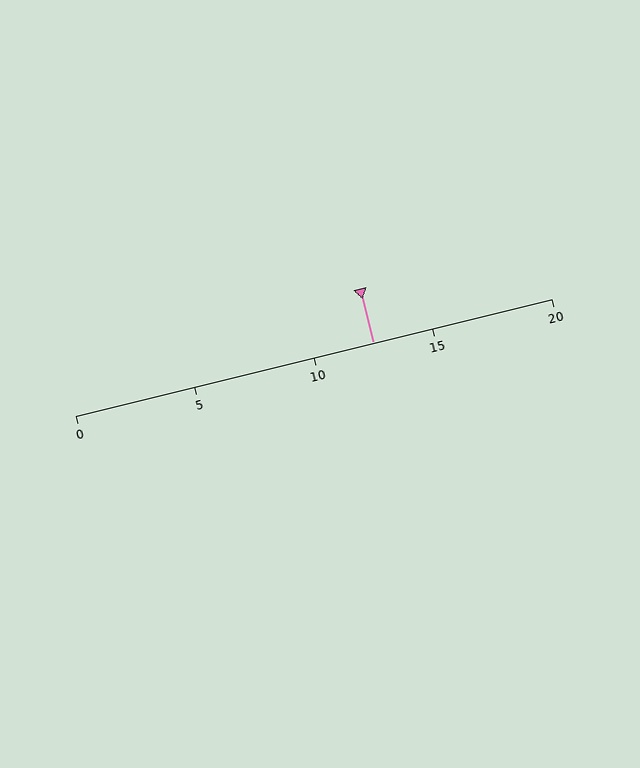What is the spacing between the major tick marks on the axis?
The major ticks are spaced 5 apart.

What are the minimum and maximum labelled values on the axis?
The axis runs from 0 to 20.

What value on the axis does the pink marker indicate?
The marker indicates approximately 12.5.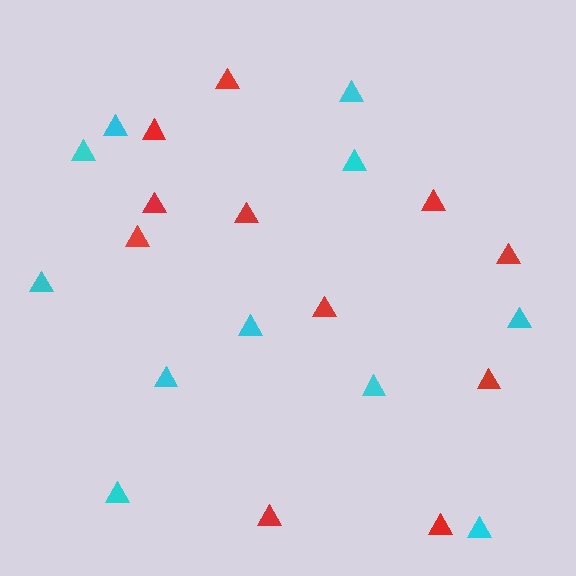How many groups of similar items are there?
There are 2 groups: one group of cyan triangles (11) and one group of red triangles (11).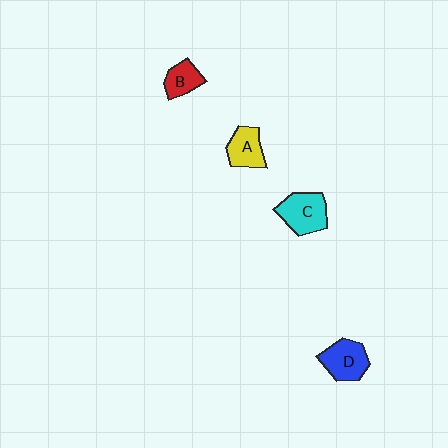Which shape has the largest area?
Shape C (cyan).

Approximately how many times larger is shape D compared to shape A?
Approximately 1.2 times.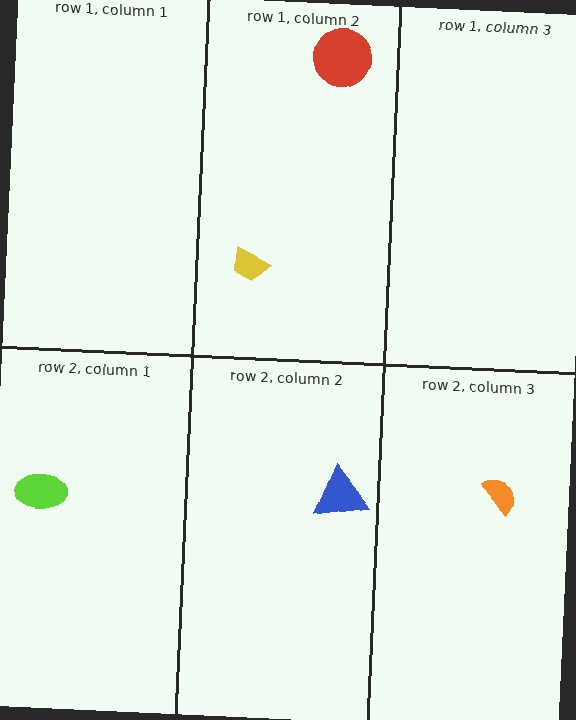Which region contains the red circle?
The row 1, column 2 region.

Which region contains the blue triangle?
The row 2, column 2 region.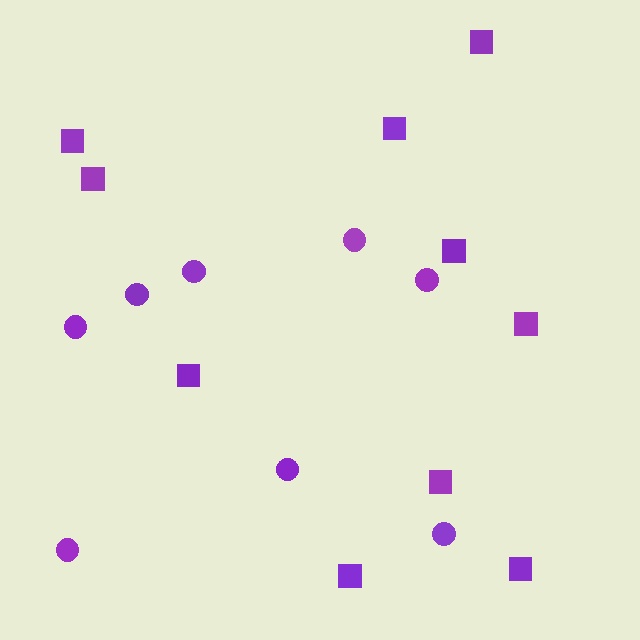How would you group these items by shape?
There are 2 groups: one group of squares (10) and one group of circles (8).